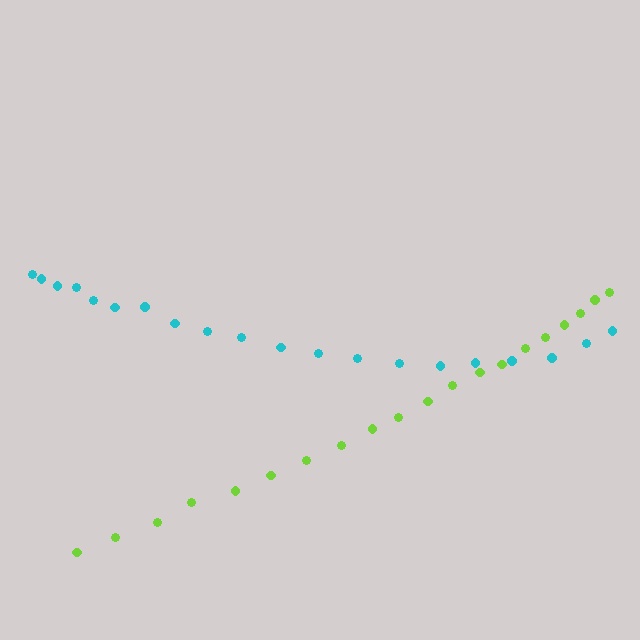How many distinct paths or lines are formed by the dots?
There are 2 distinct paths.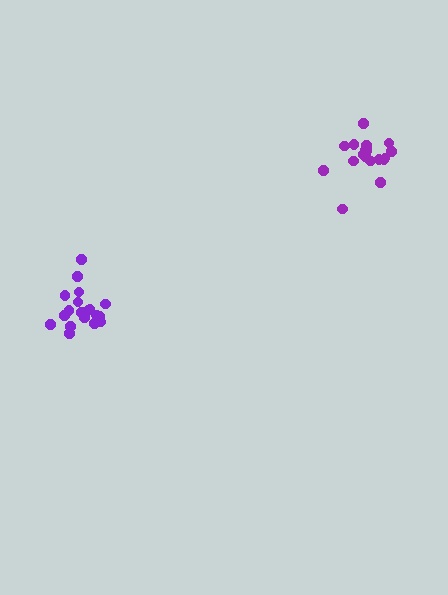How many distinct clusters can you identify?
There are 2 distinct clusters.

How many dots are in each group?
Group 1: 20 dots, Group 2: 19 dots (39 total).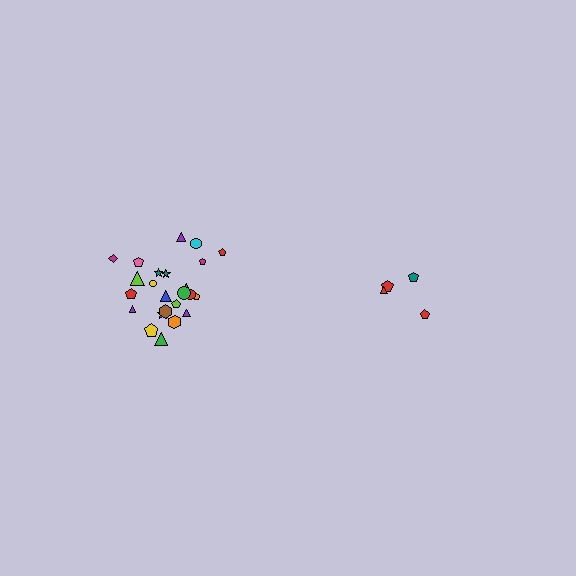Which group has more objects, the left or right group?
The left group.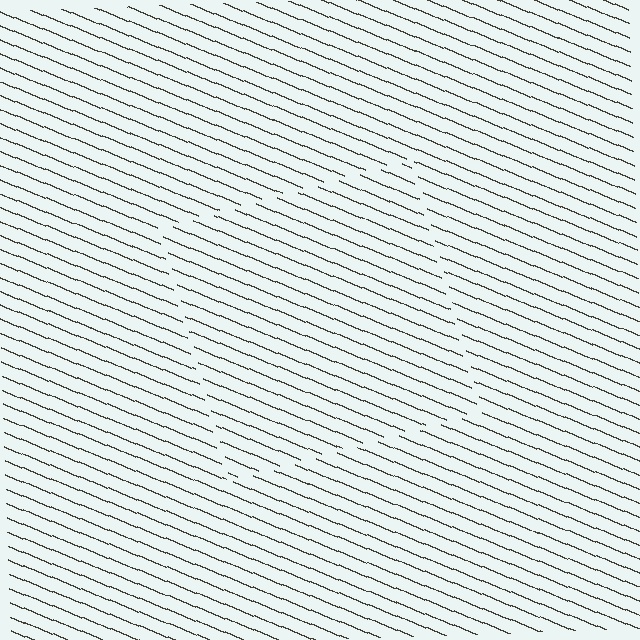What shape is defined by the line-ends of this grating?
An illusory square. The interior of the shape contains the same grating, shifted by half a period — the contour is defined by the phase discontinuity where line-ends from the inner and outer gratings abut.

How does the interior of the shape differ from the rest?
The interior of the shape contains the same grating, shifted by half a period — the contour is defined by the phase discontinuity where line-ends from the inner and outer gratings abut.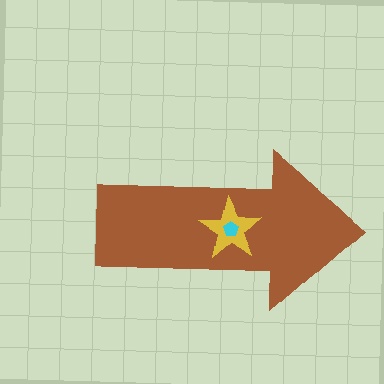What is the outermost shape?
The brown arrow.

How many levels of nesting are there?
3.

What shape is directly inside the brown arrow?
The yellow star.